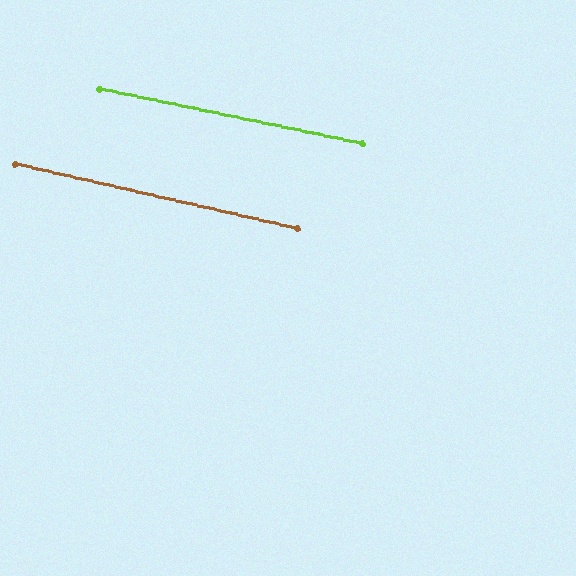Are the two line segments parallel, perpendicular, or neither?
Parallel — their directions differ by only 1.2°.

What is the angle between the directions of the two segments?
Approximately 1 degree.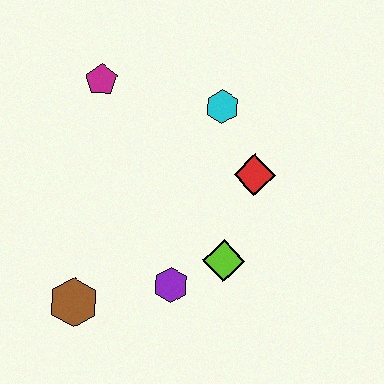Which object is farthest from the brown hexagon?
The cyan hexagon is farthest from the brown hexagon.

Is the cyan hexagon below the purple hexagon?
No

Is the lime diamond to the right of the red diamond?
No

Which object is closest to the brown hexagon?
The purple hexagon is closest to the brown hexagon.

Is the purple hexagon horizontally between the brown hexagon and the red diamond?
Yes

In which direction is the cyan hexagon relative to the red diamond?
The cyan hexagon is above the red diamond.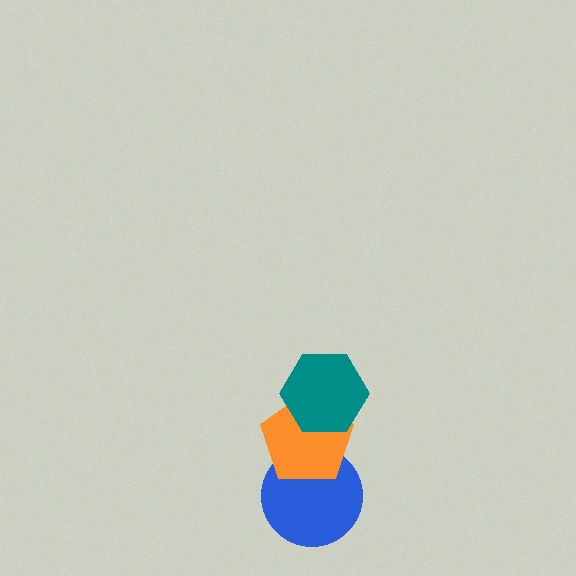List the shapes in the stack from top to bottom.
From top to bottom: the teal hexagon, the orange pentagon, the blue circle.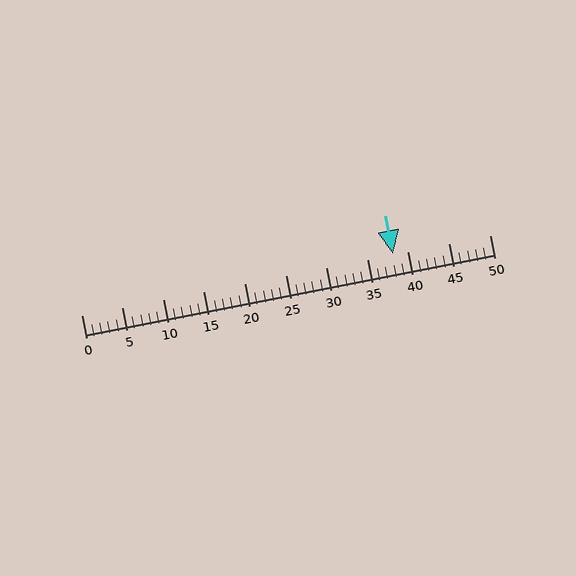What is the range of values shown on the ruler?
The ruler shows values from 0 to 50.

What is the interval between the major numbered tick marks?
The major tick marks are spaced 5 units apart.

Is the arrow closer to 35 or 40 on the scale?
The arrow is closer to 40.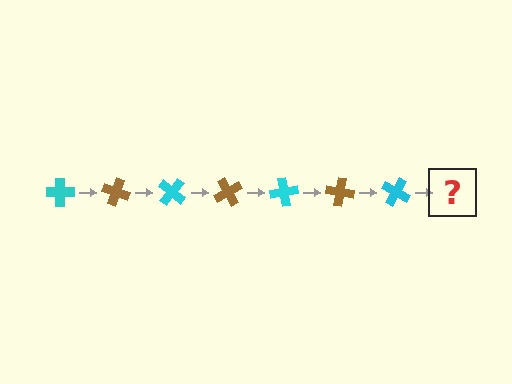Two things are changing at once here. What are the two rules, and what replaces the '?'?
The two rules are that it rotates 20 degrees each step and the color cycles through cyan and brown. The '?' should be a brown cross, rotated 140 degrees from the start.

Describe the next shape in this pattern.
It should be a brown cross, rotated 140 degrees from the start.